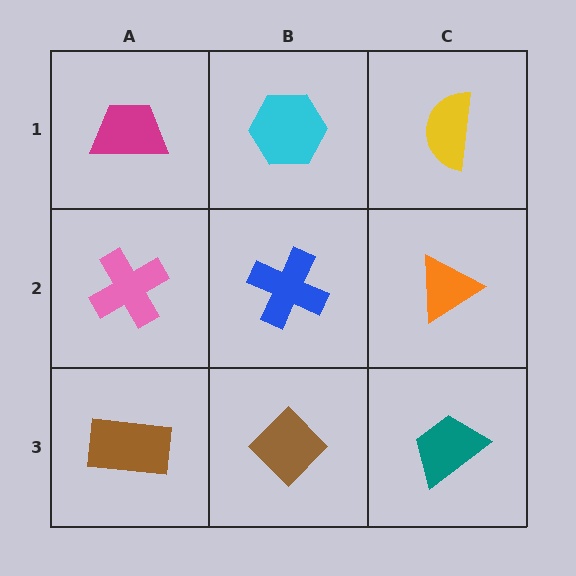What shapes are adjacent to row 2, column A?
A magenta trapezoid (row 1, column A), a brown rectangle (row 3, column A), a blue cross (row 2, column B).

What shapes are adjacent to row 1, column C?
An orange triangle (row 2, column C), a cyan hexagon (row 1, column B).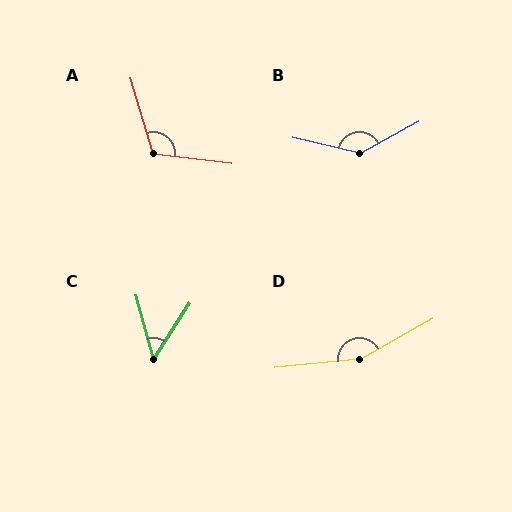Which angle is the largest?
D, at approximately 156 degrees.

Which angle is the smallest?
C, at approximately 48 degrees.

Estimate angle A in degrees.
Approximately 113 degrees.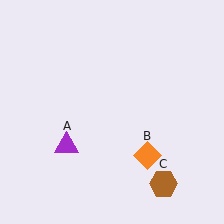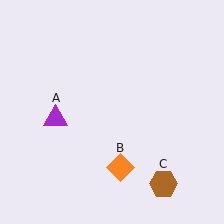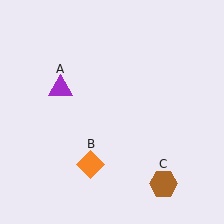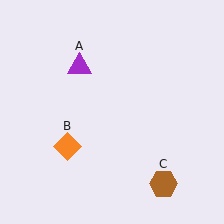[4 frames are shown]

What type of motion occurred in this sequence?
The purple triangle (object A), orange diamond (object B) rotated clockwise around the center of the scene.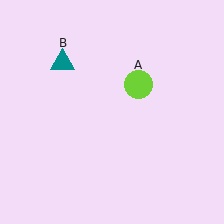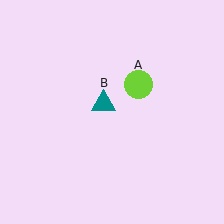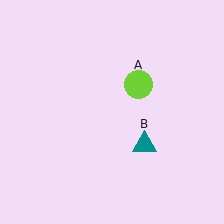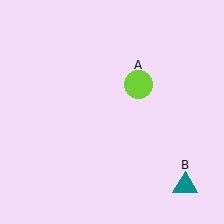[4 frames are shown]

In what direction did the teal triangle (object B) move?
The teal triangle (object B) moved down and to the right.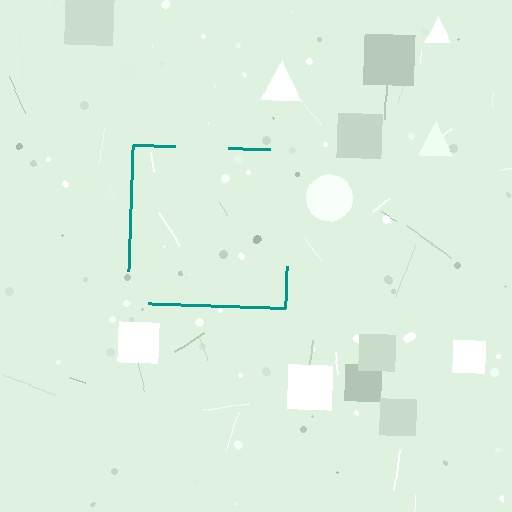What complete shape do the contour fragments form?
The contour fragments form a square.